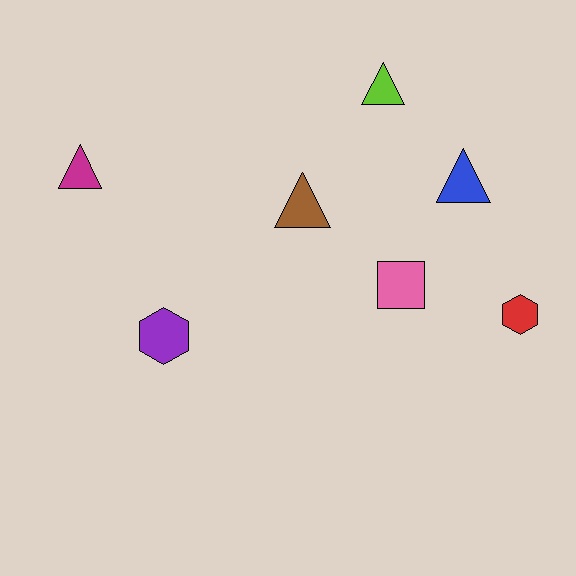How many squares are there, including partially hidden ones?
There is 1 square.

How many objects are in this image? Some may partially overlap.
There are 7 objects.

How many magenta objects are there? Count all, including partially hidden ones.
There is 1 magenta object.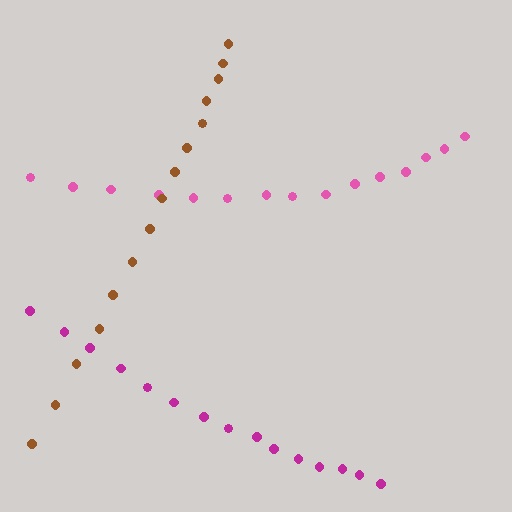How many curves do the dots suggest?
There are 3 distinct paths.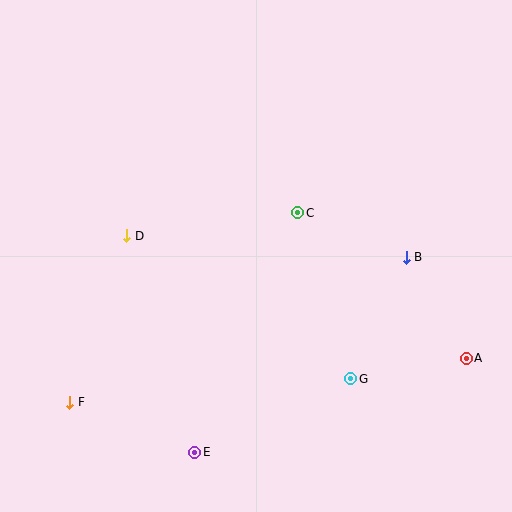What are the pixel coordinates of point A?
Point A is at (466, 358).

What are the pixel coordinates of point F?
Point F is at (70, 403).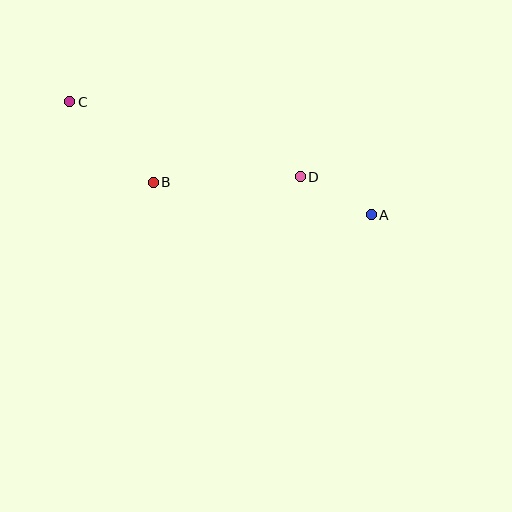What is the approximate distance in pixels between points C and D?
The distance between C and D is approximately 242 pixels.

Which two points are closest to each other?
Points A and D are closest to each other.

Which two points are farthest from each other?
Points A and C are farthest from each other.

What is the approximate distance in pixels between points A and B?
The distance between A and B is approximately 220 pixels.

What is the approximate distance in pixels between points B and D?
The distance between B and D is approximately 147 pixels.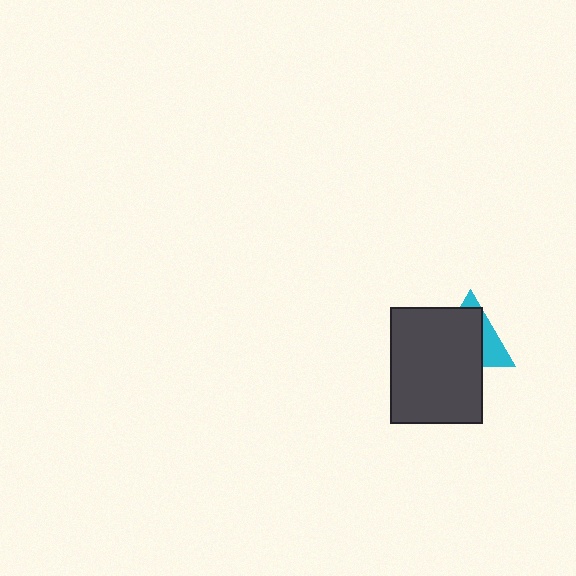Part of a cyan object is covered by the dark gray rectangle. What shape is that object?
It is a triangle.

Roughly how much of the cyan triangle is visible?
A small part of it is visible (roughly 32%).